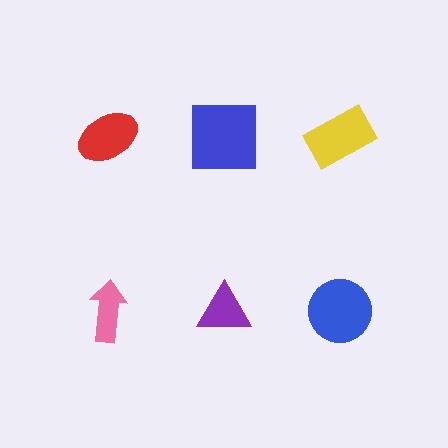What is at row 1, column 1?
A red ellipse.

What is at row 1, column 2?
A blue square.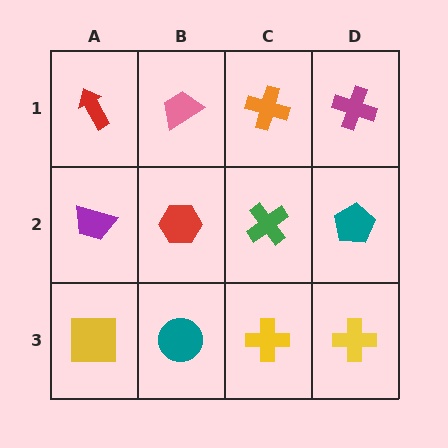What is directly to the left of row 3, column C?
A teal circle.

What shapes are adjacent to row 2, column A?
A red arrow (row 1, column A), a yellow square (row 3, column A), a red hexagon (row 2, column B).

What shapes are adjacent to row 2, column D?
A magenta cross (row 1, column D), a yellow cross (row 3, column D), a green cross (row 2, column C).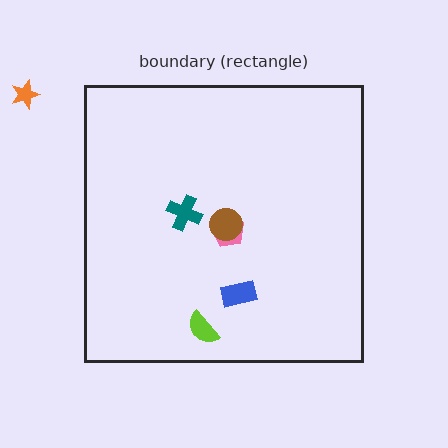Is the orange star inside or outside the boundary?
Outside.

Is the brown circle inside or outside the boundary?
Inside.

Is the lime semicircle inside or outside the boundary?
Inside.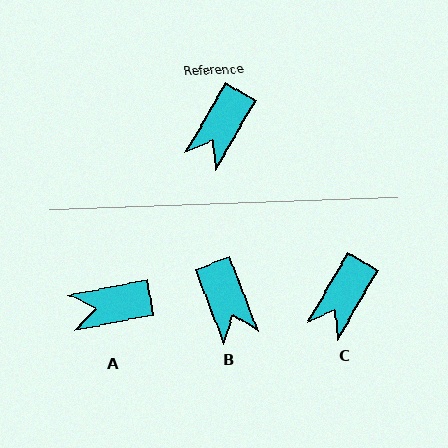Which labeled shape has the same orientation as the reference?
C.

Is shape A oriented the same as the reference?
No, it is off by about 49 degrees.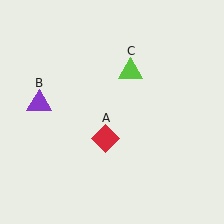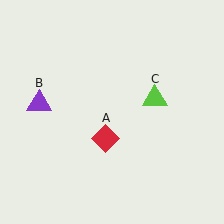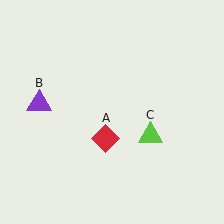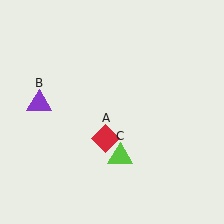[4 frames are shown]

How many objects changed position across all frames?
1 object changed position: lime triangle (object C).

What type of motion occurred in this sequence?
The lime triangle (object C) rotated clockwise around the center of the scene.